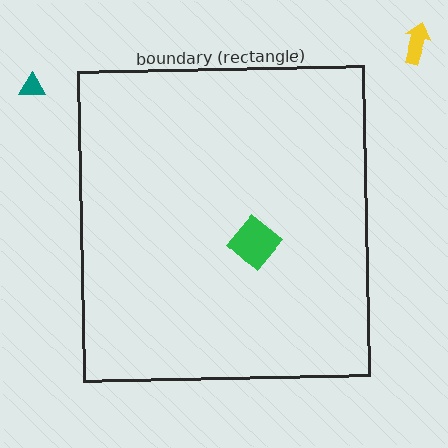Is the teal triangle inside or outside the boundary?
Outside.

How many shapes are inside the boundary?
1 inside, 2 outside.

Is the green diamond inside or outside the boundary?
Inside.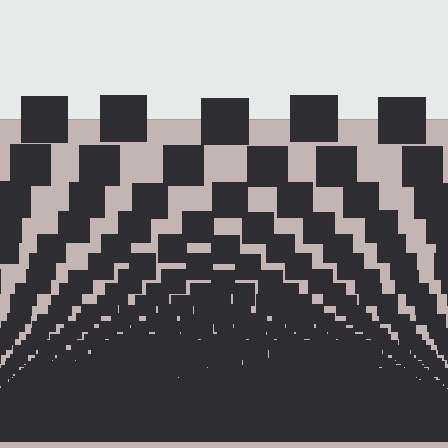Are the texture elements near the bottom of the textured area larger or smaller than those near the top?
Smaller. The gradient is inverted — elements near the bottom are smaller and denser.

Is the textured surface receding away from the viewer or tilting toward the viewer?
The surface appears to tilt toward the viewer. Texture elements get larger and sparser toward the top.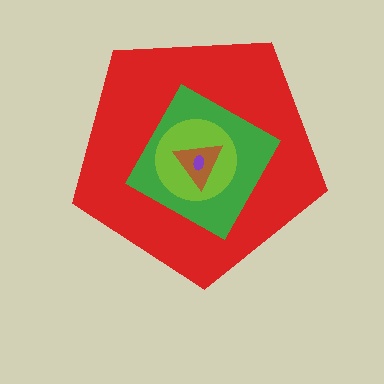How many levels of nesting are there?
5.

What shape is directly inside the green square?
The lime circle.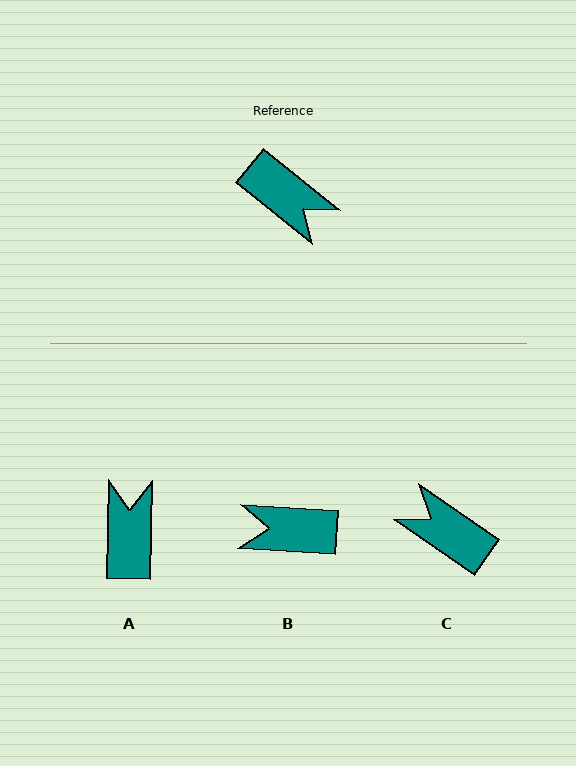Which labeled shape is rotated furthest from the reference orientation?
C, about 175 degrees away.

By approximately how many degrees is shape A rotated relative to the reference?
Approximately 128 degrees counter-clockwise.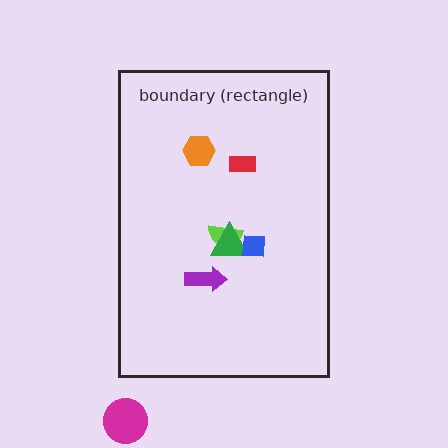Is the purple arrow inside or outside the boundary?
Inside.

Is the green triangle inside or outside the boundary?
Inside.